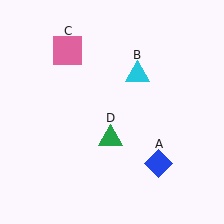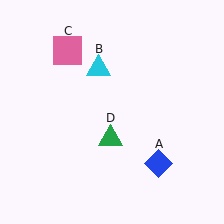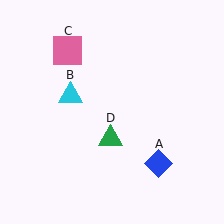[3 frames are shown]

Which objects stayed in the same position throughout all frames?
Blue diamond (object A) and pink square (object C) and green triangle (object D) remained stationary.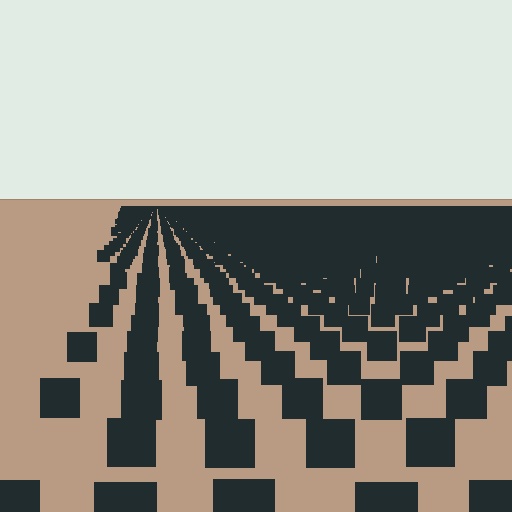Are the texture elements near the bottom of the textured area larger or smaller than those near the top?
Larger. Near the bottom, elements are closer to the viewer and appear at a bigger on-screen size.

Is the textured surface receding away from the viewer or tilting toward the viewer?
The surface is receding away from the viewer. Texture elements get smaller and denser toward the top.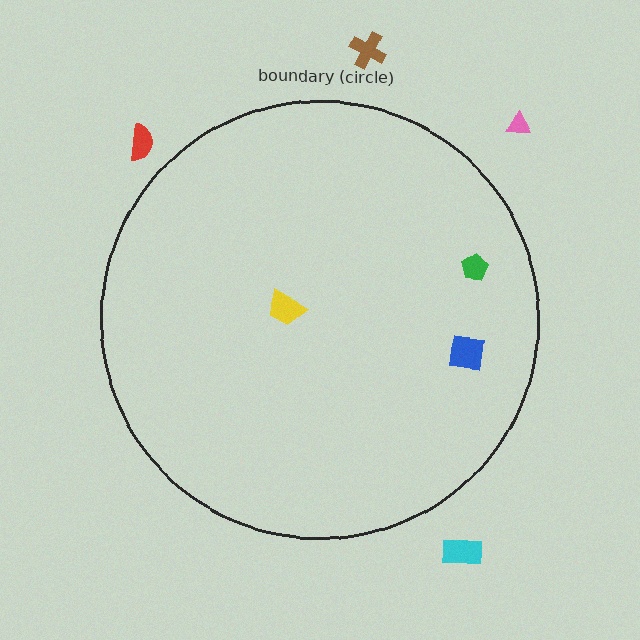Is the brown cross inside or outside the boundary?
Outside.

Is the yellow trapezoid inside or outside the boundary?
Inside.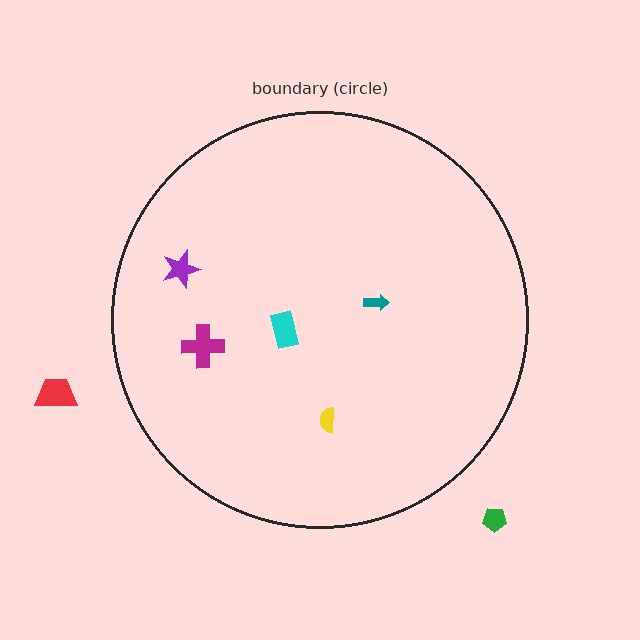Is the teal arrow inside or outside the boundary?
Inside.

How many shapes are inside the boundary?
5 inside, 2 outside.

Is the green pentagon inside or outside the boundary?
Outside.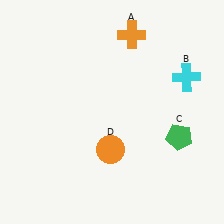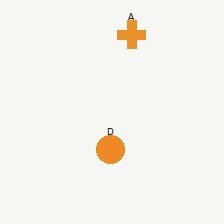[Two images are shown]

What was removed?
The cyan cross (B), the green pentagon (C) were removed in Image 2.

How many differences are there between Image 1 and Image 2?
There are 2 differences between the two images.